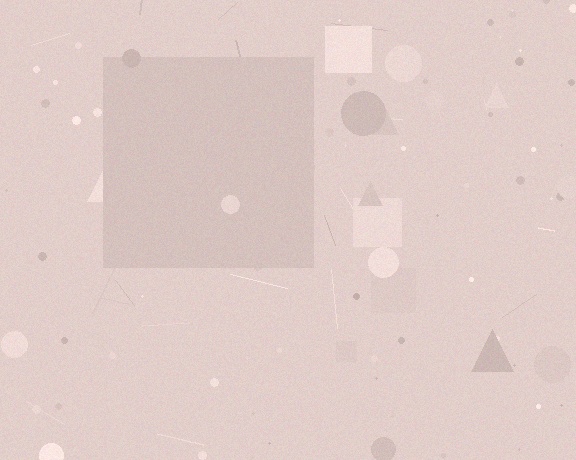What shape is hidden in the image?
A square is hidden in the image.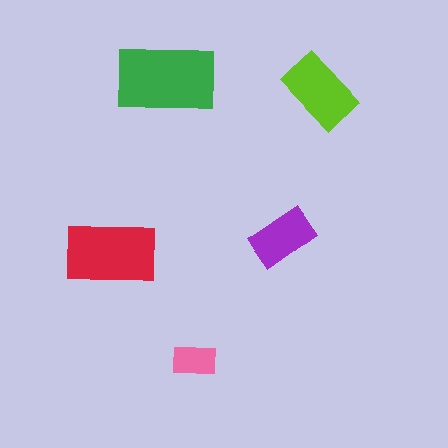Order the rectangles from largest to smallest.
the green one, the red one, the lime one, the purple one, the pink one.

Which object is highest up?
The green rectangle is topmost.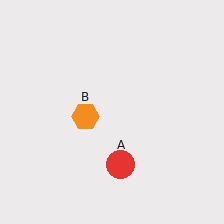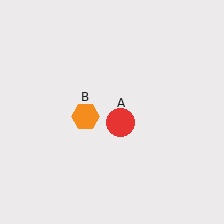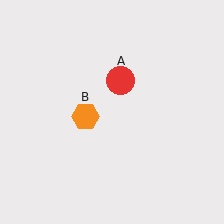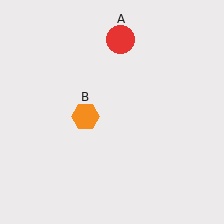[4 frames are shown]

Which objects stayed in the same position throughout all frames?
Orange hexagon (object B) remained stationary.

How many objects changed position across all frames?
1 object changed position: red circle (object A).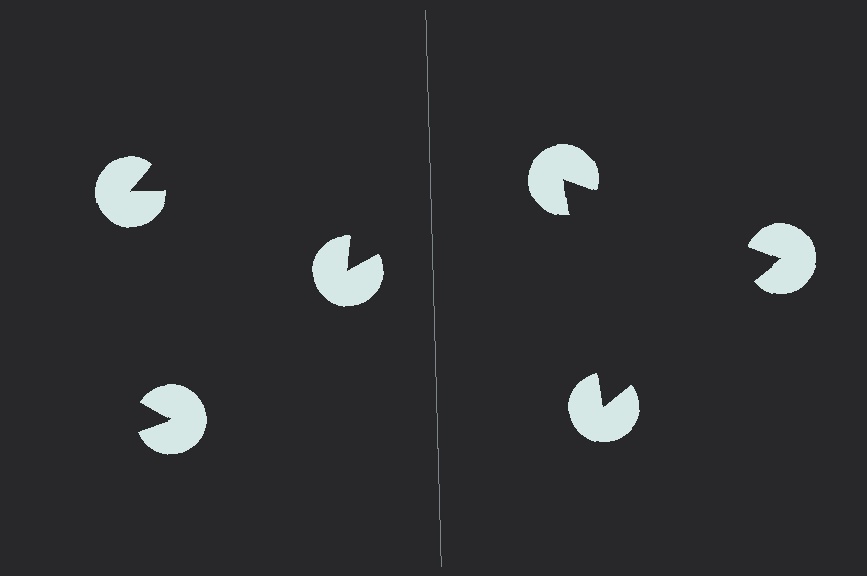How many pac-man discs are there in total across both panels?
6 — 3 on each side.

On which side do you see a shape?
An illusory triangle appears on the right side. On the left side the wedge cuts are rotated, so no coherent shape forms.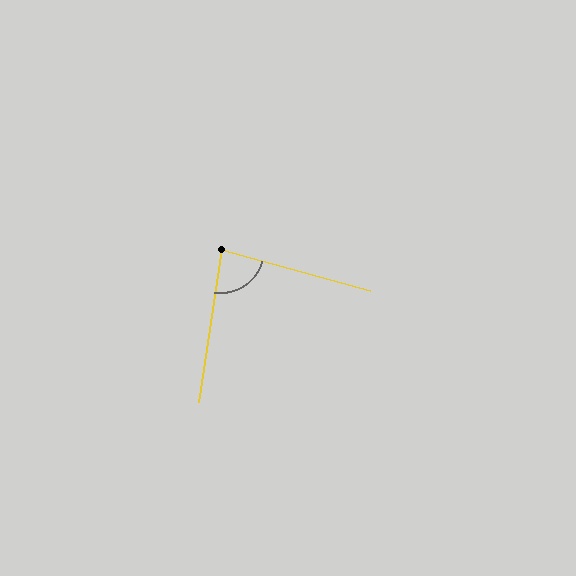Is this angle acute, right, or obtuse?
It is acute.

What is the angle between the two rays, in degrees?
Approximately 83 degrees.